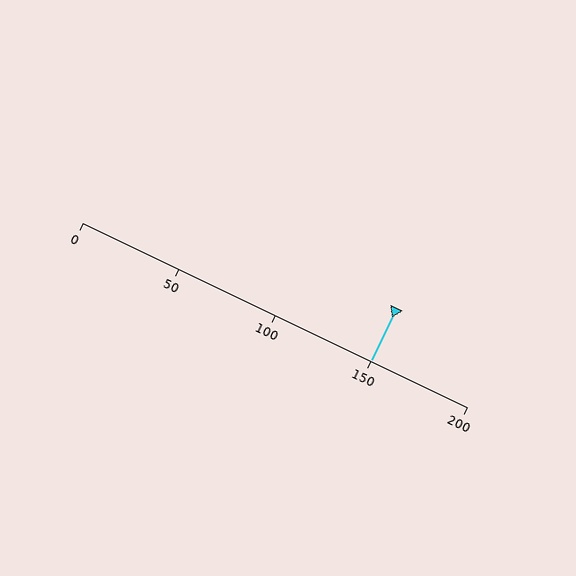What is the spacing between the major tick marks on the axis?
The major ticks are spaced 50 apart.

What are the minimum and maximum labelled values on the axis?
The axis runs from 0 to 200.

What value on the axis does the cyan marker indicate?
The marker indicates approximately 150.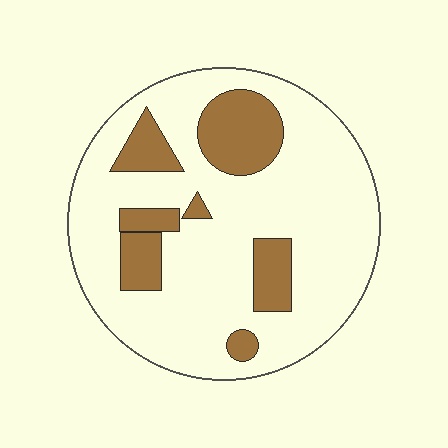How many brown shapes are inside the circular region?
7.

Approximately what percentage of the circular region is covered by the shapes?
Approximately 20%.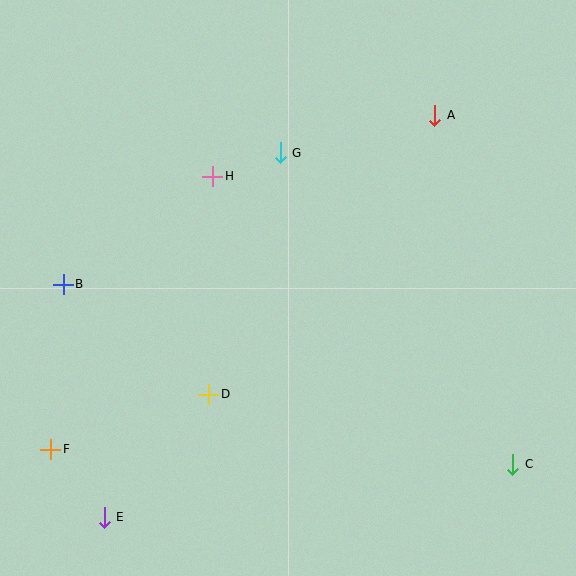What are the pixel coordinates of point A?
Point A is at (435, 115).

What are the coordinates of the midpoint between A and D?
The midpoint between A and D is at (322, 255).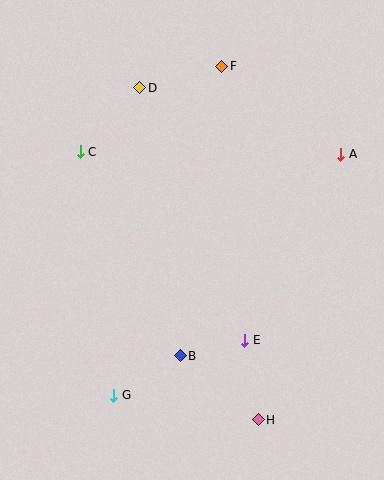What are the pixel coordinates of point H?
Point H is at (258, 420).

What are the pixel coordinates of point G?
Point G is at (114, 395).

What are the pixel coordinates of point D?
Point D is at (140, 88).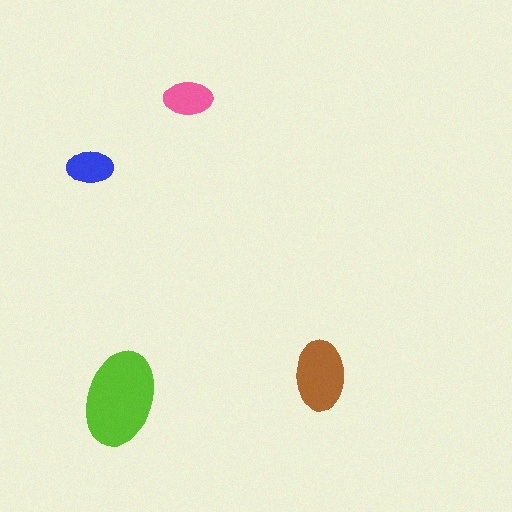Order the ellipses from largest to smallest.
the lime one, the brown one, the pink one, the blue one.